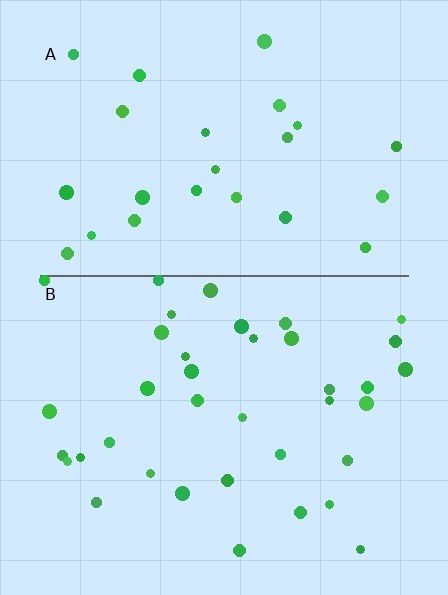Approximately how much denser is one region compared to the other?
Approximately 1.5× — region B over region A.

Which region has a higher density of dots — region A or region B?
B (the bottom).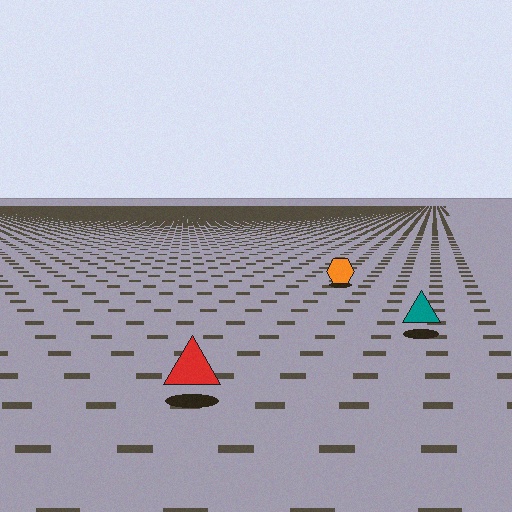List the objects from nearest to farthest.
From nearest to farthest: the red triangle, the teal triangle, the orange hexagon.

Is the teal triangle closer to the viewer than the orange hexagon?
Yes. The teal triangle is closer — you can tell from the texture gradient: the ground texture is coarser near it.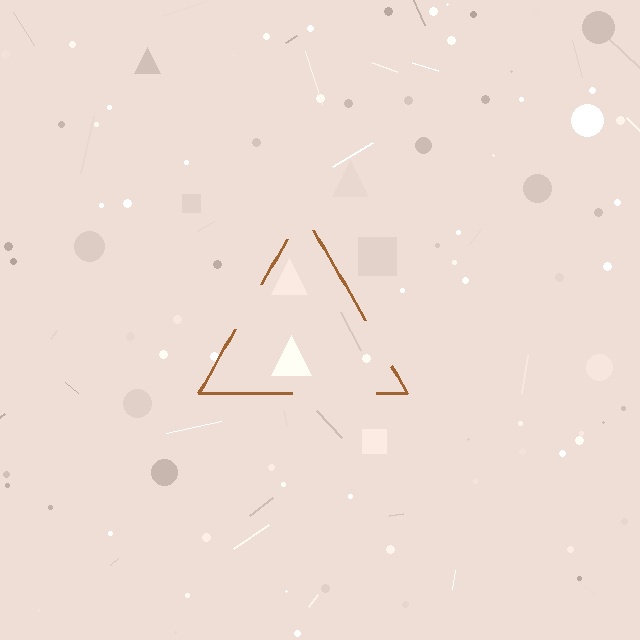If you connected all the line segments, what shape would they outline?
They would outline a triangle.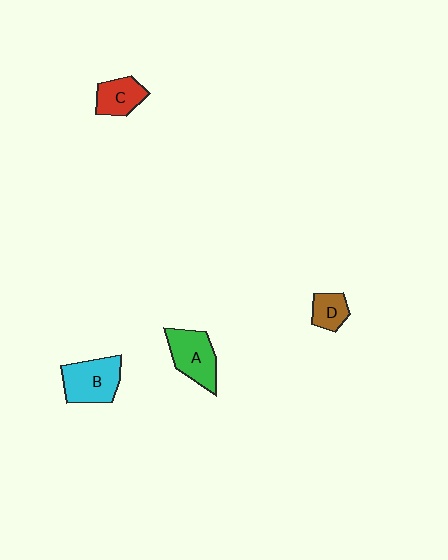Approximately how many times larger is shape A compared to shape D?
Approximately 1.9 times.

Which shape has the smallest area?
Shape D (brown).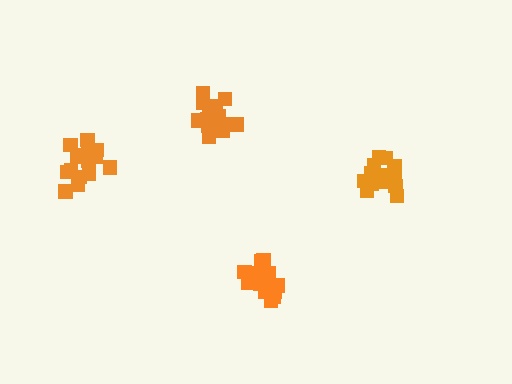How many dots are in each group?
Group 1: 14 dots, Group 2: 15 dots, Group 3: 15 dots, Group 4: 16 dots (60 total).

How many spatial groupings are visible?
There are 4 spatial groupings.